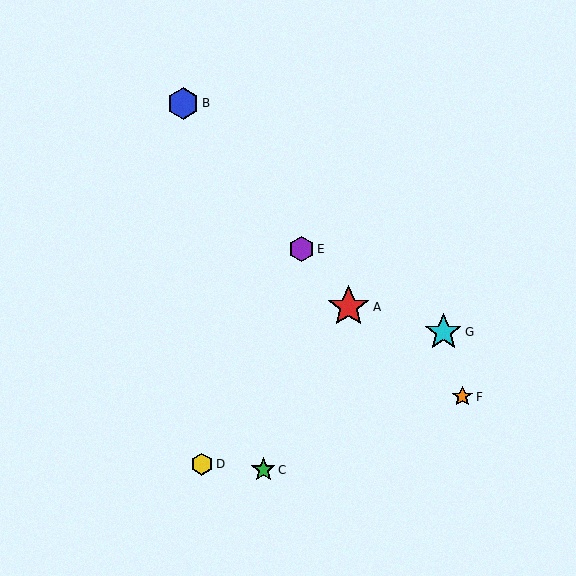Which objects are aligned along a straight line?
Objects A, B, E are aligned along a straight line.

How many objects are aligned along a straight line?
3 objects (A, B, E) are aligned along a straight line.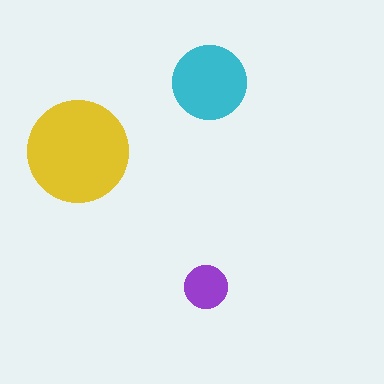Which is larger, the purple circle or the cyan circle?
The cyan one.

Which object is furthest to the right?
The cyan circle is rightmost.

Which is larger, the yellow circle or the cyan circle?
The yellow one.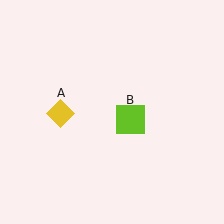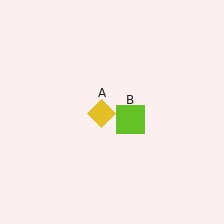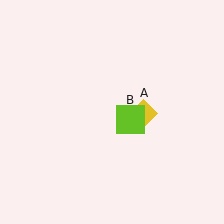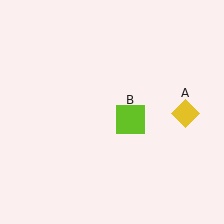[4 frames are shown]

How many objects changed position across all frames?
1 object changed position: yellow diamond (object A).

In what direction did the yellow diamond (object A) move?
The yellow diamond (object A) moved right.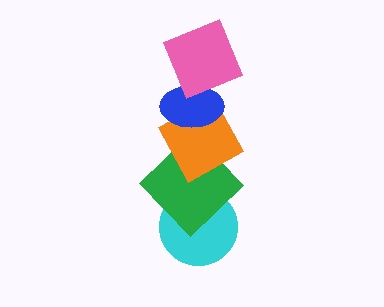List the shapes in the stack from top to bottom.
From top to bottom: the pink square, the blue ellipse, the orange square, the green diamond, the cyan circle.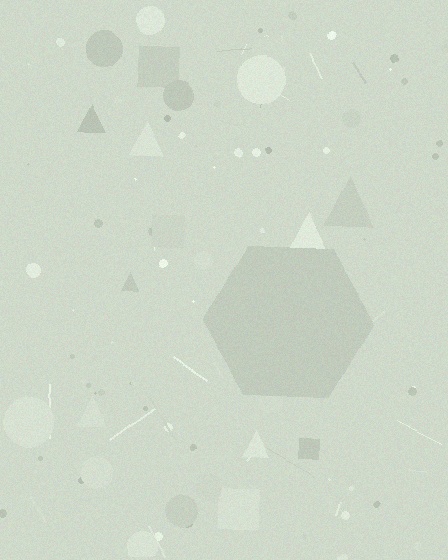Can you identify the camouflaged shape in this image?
The camouflaged shape is a hexagon.